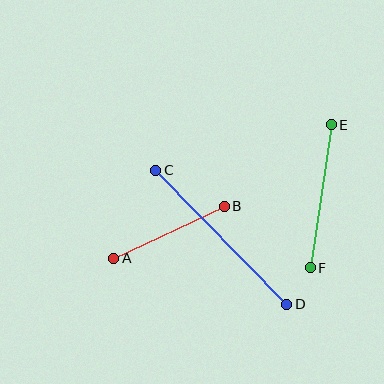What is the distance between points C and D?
The distance is approximately 187 pixels.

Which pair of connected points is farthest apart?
Points C and D are farthest apart.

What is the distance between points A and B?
The distance is approximately 122 pixels.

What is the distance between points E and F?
The distance is approximately 145 pixels.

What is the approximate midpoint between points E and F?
The midpoint is at approximately (321, 196) pixels.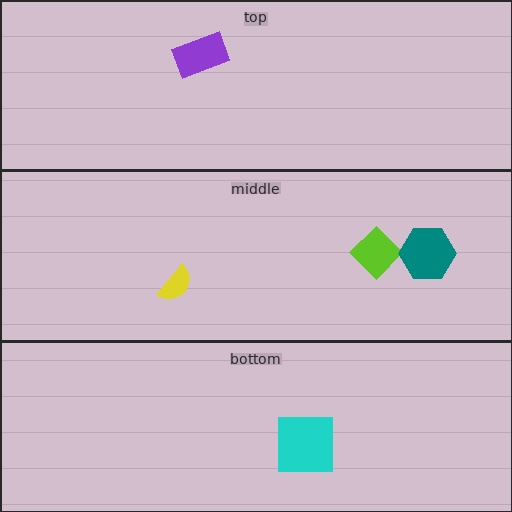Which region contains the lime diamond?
The middle region.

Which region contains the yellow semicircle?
The middle region.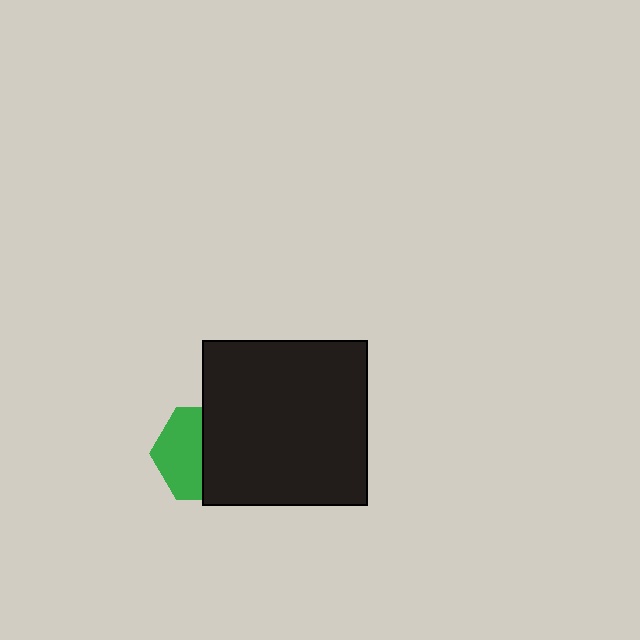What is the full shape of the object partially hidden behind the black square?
The partially hidden object is a green hexagon.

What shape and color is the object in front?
The object in front is a black square.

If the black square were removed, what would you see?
You would see the complete green hexagon.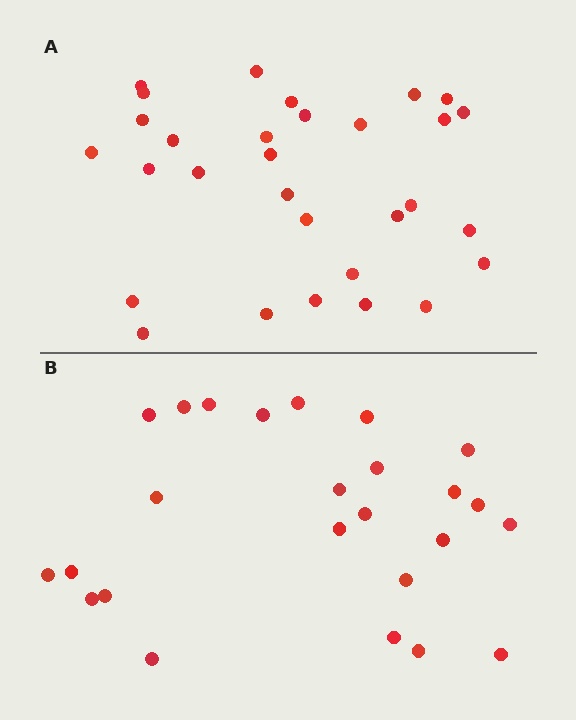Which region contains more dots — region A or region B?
Region A (the top region) has more dots.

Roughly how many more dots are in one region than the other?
Region A has about 5 more dots than region B.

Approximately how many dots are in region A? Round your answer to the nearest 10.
About 30 dots.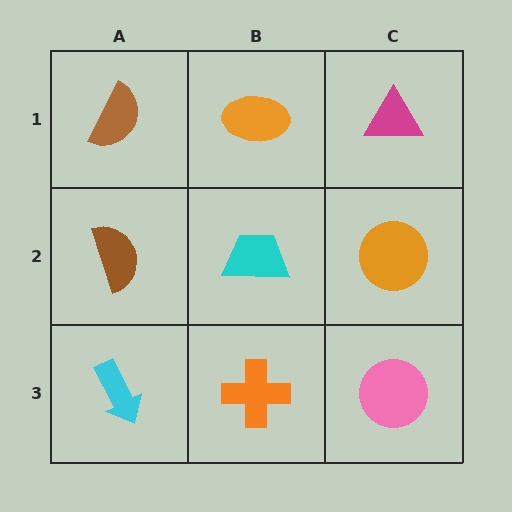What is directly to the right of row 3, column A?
An orange cross.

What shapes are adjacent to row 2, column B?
An orange ellipse (row 1, column B), an orange cross (row 3, column B), a brown semicircle (row 2, column A), an orange circle (row 2, column C).